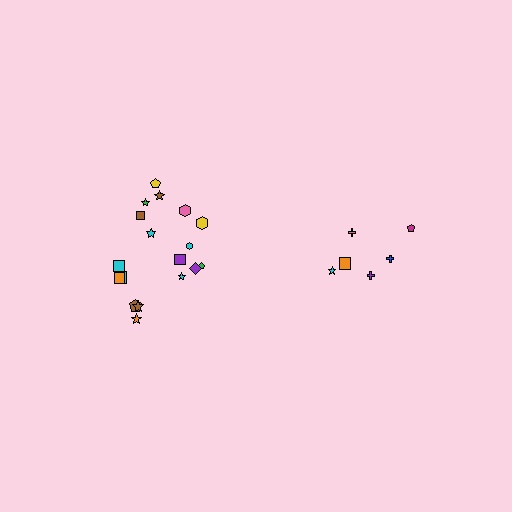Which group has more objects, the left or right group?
The left group.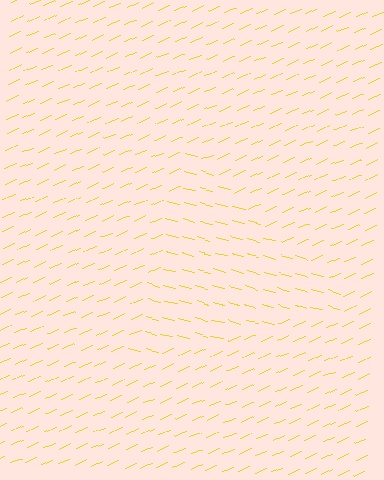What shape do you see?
I see a triangle.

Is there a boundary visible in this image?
Yes, there is a texture boundary formed by a change in line orientation.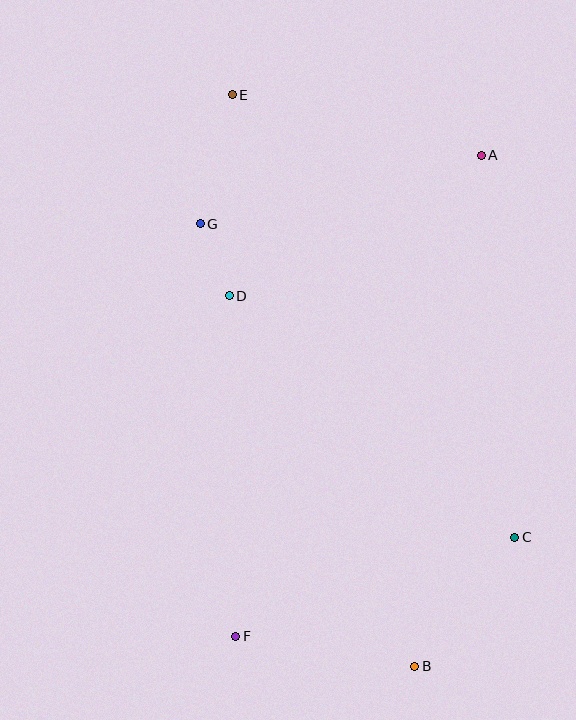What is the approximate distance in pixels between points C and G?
The distance between C and G is approximately 444 pixels.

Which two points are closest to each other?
Points D and G are closest to each other.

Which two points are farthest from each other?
Points B and E are farthest from each other.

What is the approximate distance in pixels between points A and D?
The distance between A and D is approximately 288 pixels.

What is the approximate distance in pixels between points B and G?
The distance between B and G is approximately 492 pixels.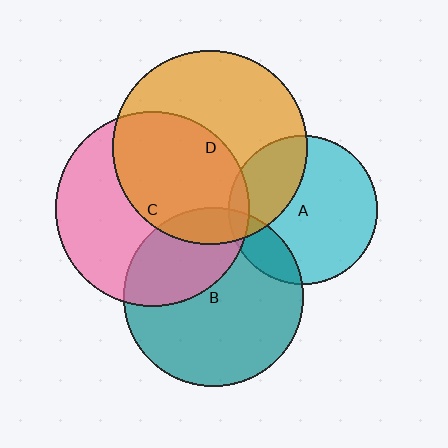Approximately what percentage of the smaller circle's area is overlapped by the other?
Approximately 45%.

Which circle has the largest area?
Circle D (orange).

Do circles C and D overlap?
Yes.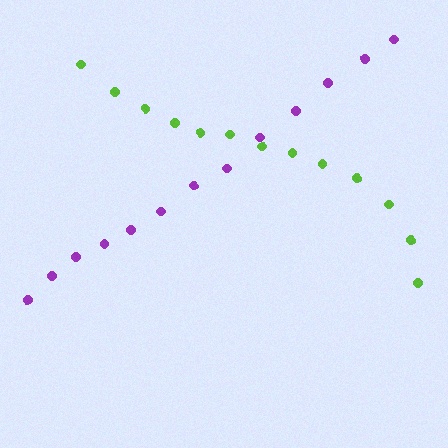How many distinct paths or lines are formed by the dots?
There are 2 distinct paths.